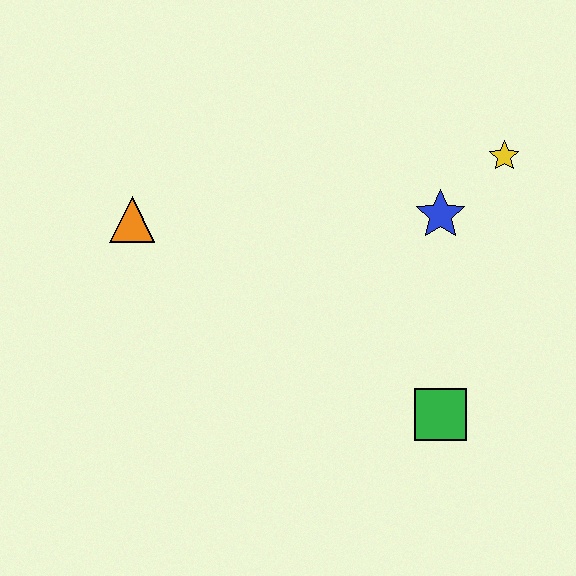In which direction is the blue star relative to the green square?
The blue star is above the green square.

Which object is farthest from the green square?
The orange triangle is farthest from the green square.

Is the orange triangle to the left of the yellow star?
Yes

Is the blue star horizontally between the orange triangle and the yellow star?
Yes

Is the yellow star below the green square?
No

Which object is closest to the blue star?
The yellow star is closest to the blue star.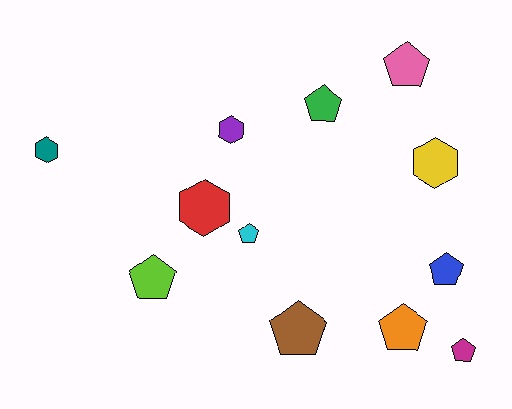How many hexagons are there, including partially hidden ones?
There are 4 hexagons.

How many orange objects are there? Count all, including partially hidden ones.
There is 1 orange object.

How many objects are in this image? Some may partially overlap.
There are 12 objects.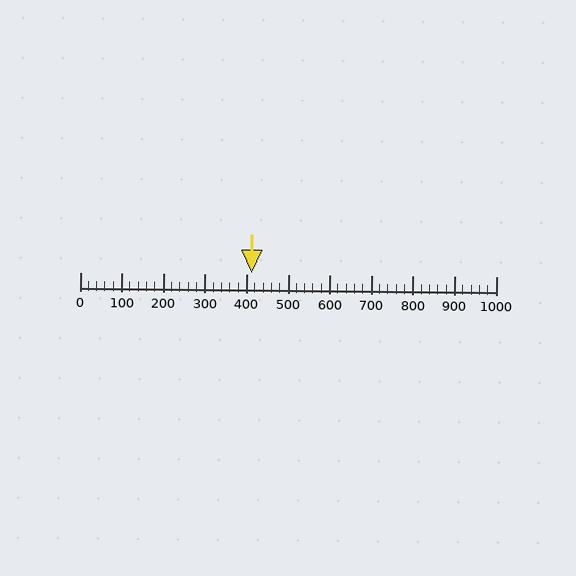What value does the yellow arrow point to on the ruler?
The yellow arrow points to approximately 413.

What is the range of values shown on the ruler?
The ruler shows values from 0 to 1000.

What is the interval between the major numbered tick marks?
The major tick marks are spaced 100 units apart.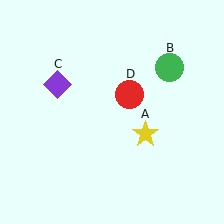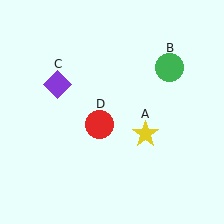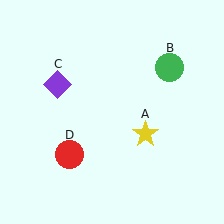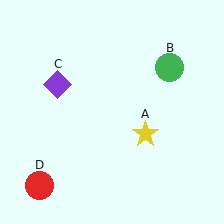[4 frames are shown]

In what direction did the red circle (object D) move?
The red circle (object D) moved down and to the left.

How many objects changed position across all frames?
1 object changed position: red circle (object D).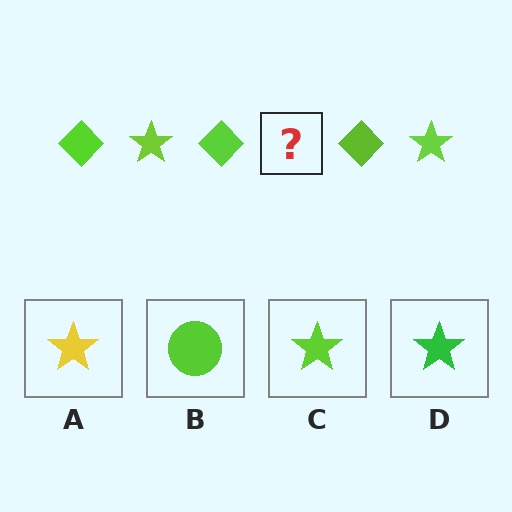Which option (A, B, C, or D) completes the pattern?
C.